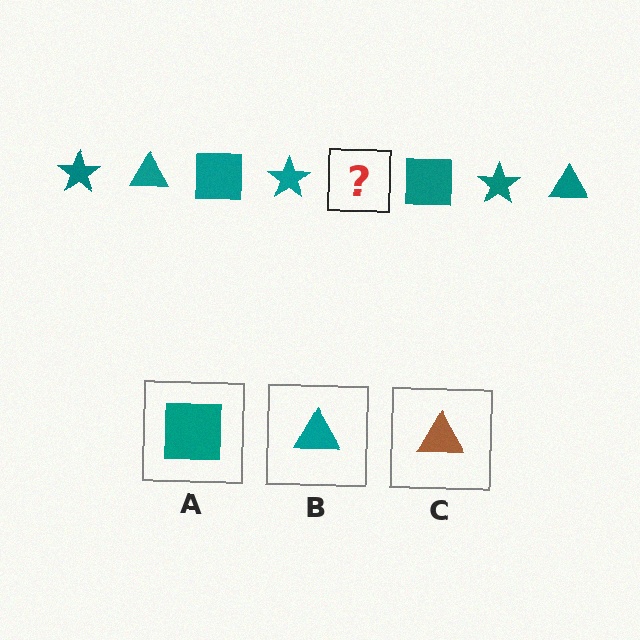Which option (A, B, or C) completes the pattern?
B.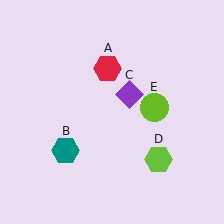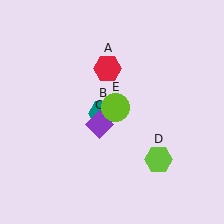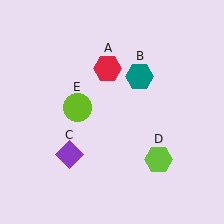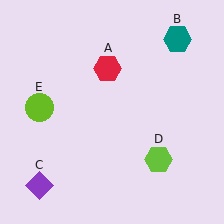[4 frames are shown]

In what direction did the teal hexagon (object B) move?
The teal hexagon (object B) moved up and to the right.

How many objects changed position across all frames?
3 objects changed position: teal hexagon (object B), purple diamond (object C), lime circle (object E).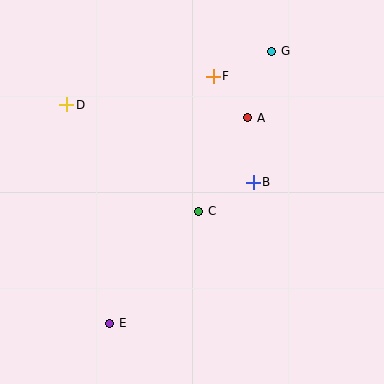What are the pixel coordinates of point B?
Point B is at (253, 182).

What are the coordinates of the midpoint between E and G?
The midpoint between E and G is at (191, 187).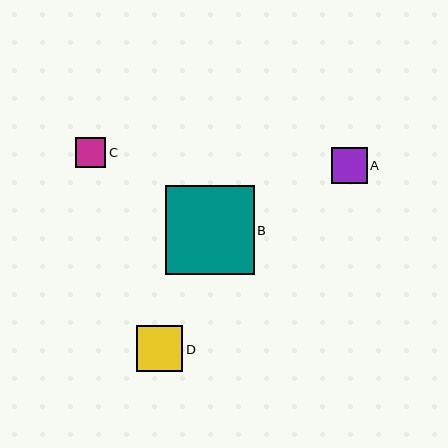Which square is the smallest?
Square C is the smallest with a size of approximately 30 pixels.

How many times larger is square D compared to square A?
Square D is approximately 1.3 times the size of square A.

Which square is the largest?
Square B is the largest with a size of approximately 89 pixels.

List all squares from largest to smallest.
From largest to smallest: B, D, A, C.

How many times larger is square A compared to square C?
Square A is approximately 1.2 times the size of square C.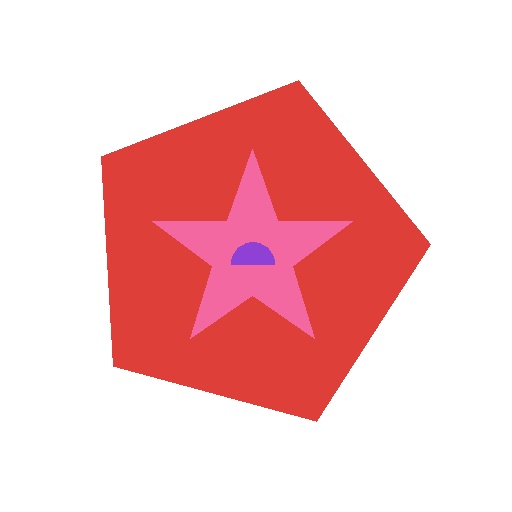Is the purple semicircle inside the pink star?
Yes.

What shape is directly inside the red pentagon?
The pink star.